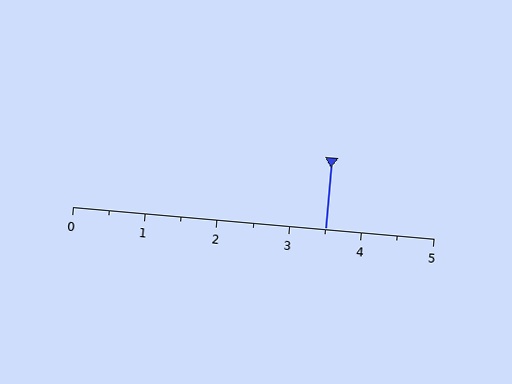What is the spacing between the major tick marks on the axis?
The major ticks are spaced 1 apart.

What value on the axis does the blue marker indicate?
The marker indicates approximately 3.5.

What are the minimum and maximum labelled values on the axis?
The axis runs from 0 to 5.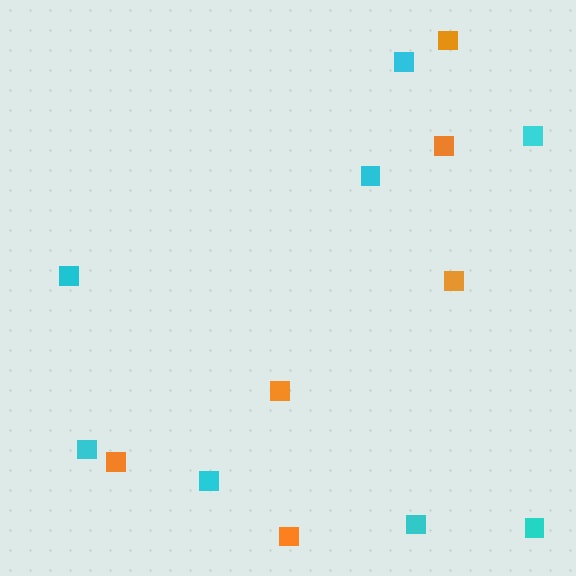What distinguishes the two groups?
There are 2 groups: one group of cyan squares (8) and one group of orange squares (6).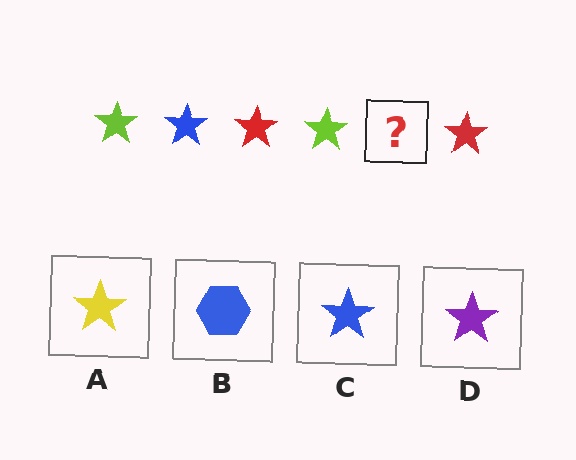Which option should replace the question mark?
Option C.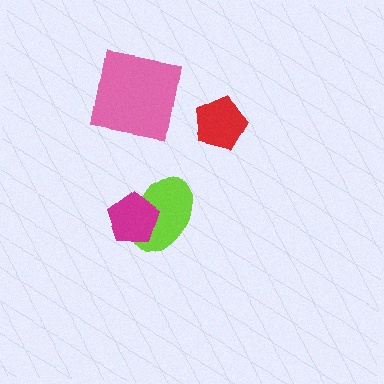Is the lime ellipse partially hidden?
Yes, it is partially covered by another shape.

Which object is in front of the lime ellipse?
The magenta pentagon is in front of the lime ellipse.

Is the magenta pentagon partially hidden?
No, no other shape covers it.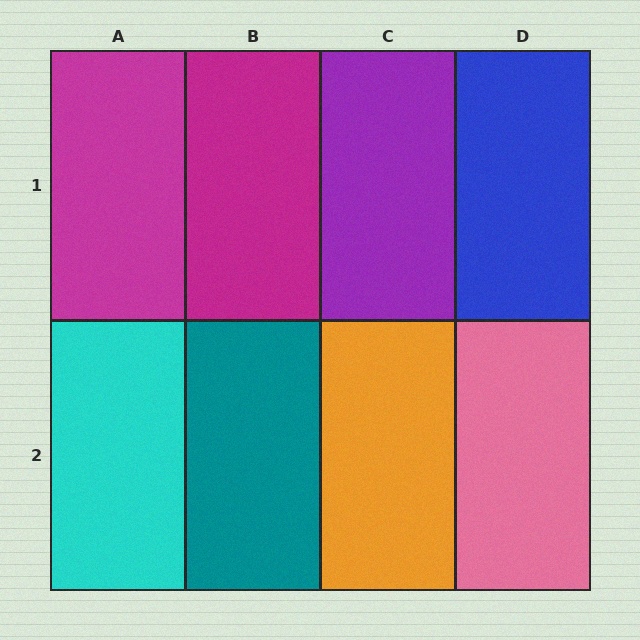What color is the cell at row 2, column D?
Pink.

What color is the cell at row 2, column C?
Orange.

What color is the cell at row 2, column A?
Cyan.